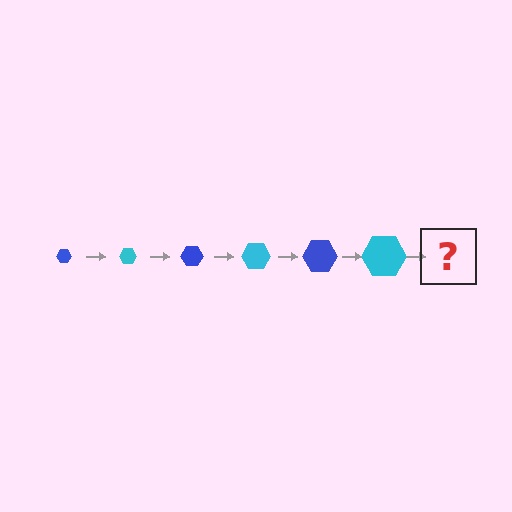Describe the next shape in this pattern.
It should be a blue hexagon, larger than the previous one.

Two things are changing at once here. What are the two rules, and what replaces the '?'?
The two rules are that the hexagon grows larger each step and the color cycles through blue and cyan. The '?' should be a blue hexagon, larger than the previous one.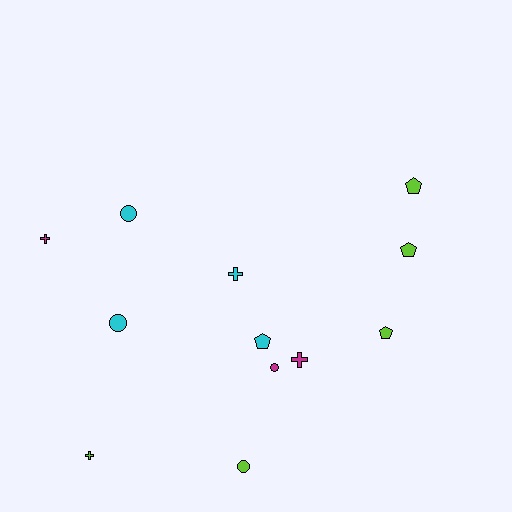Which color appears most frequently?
Lime, with 5 objects.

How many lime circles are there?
There is 1 lime circle.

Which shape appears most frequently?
Pentagon, with 4 objects.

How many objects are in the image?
There are 12 objects.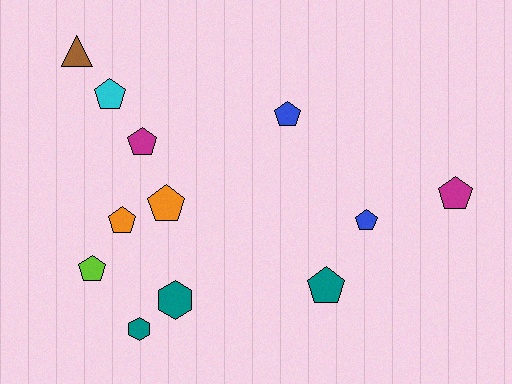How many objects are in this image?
There are 12 objects.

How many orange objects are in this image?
There are 2 orange objects.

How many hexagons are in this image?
There are 2 hexagons.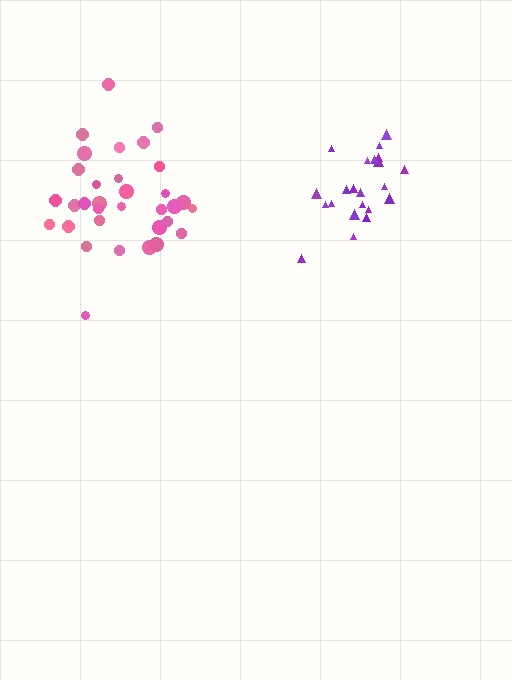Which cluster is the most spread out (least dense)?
Purple.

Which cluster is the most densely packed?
Pink.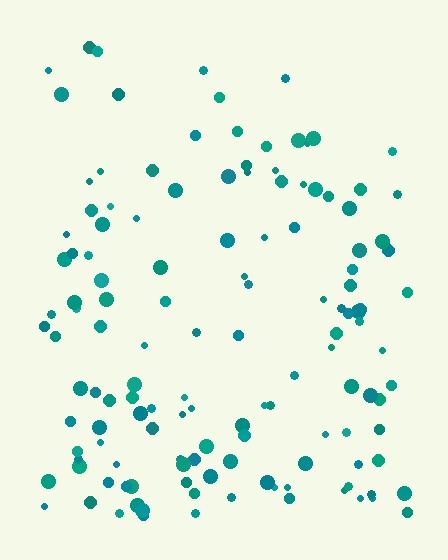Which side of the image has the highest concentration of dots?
The bottom.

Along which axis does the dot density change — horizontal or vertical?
Vertical.